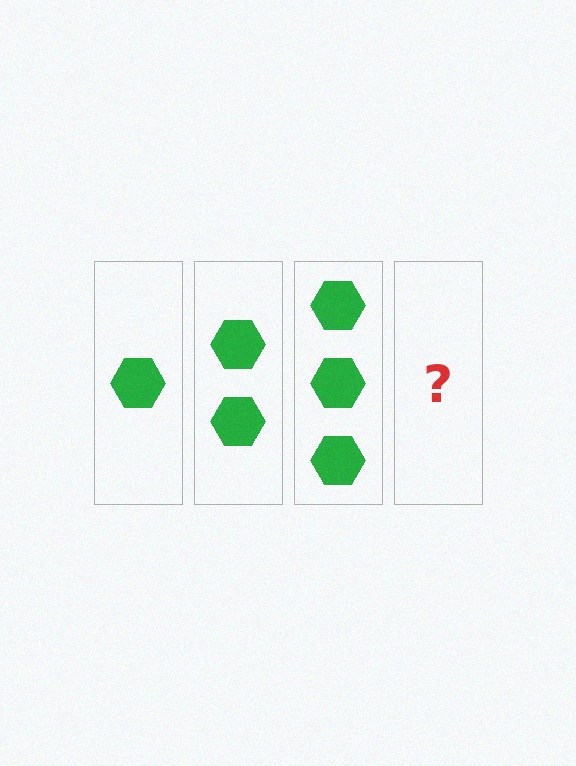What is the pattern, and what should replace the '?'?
The pattern is that each step adds one more hexagon. The '?' should be 4 hexagons.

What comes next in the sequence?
The next element should be 4 hexagons.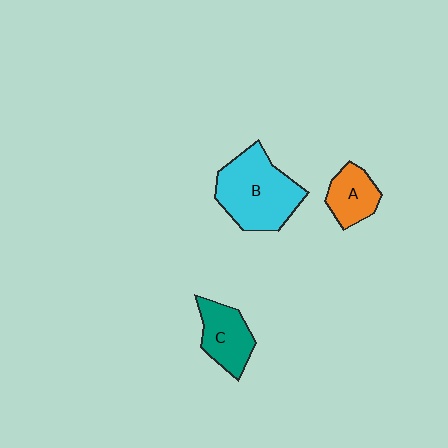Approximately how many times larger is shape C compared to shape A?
Approximately 1.2 times.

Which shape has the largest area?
Shape B (cyan).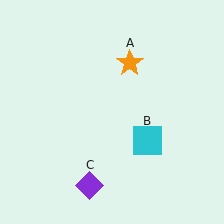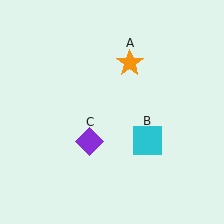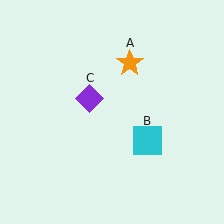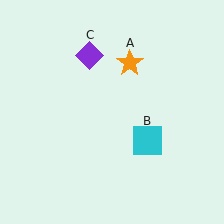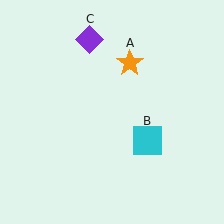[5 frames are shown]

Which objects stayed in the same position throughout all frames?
Orange star (object A) and cyan square (object B) remained stationary.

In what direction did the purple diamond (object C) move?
The purple diamond (object C) moved up.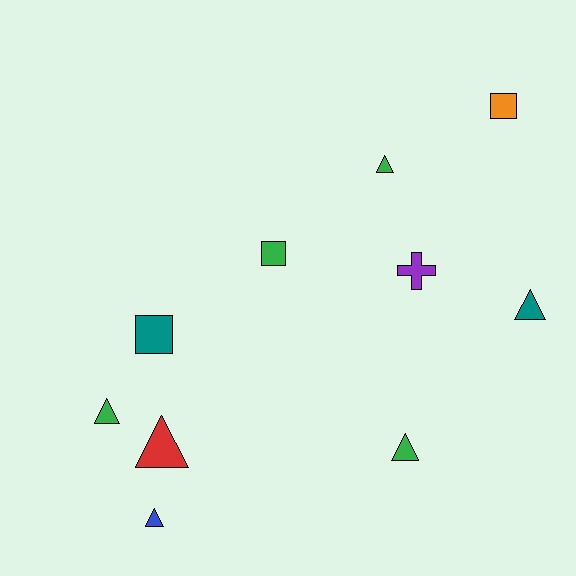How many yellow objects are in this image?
There are no yellow objects.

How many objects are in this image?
There are 10 objects.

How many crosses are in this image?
There is 1 cross.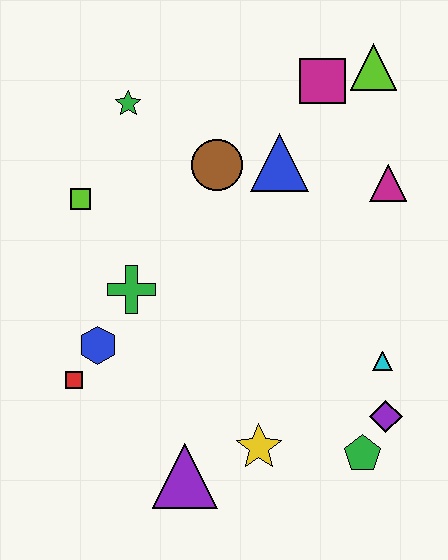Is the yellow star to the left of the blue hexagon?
No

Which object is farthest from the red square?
The lime triangle is farthest from the red square.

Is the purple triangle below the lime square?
Yes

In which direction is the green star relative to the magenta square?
The green star is to the left of the magenta square.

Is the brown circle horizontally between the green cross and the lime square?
No